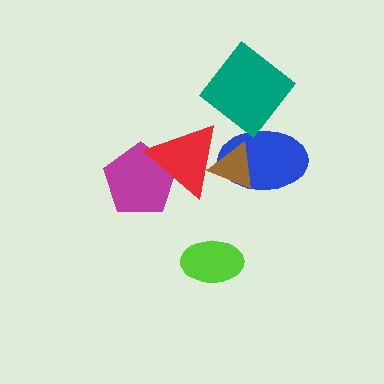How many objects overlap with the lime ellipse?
0 objects overlap with the lime ellipse.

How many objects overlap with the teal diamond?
0 objects overlap with the teal diamond.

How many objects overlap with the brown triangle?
2 objects overlap with the brown triangle.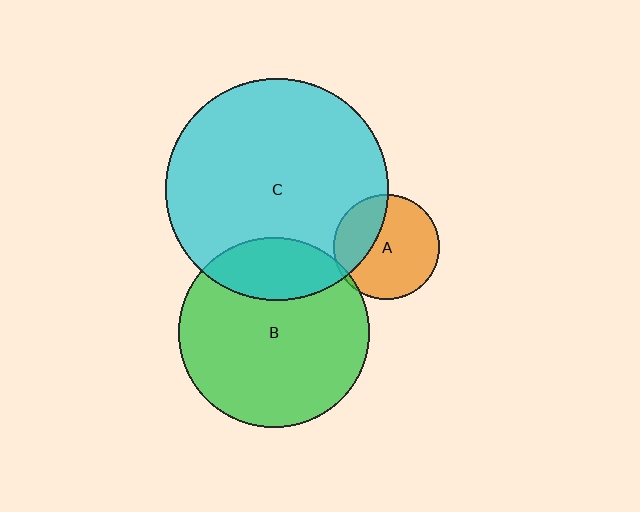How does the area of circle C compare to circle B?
Approximately 1.4 times.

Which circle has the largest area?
Circle C (cyan).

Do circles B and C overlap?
Yes.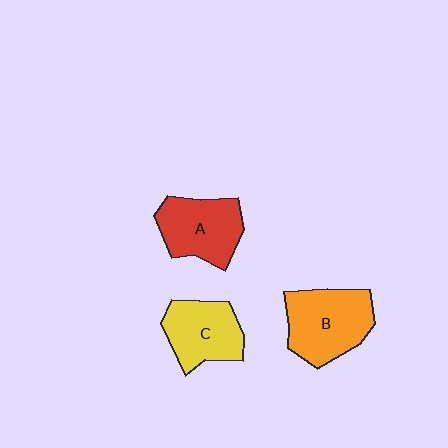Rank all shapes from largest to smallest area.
From largest to smallest: B (orange), A (red), C (yellow).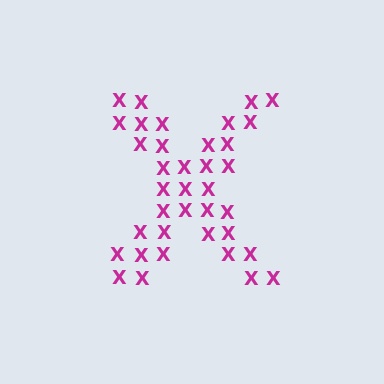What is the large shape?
The large shape is the letter X.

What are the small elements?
The small elements are letter X's.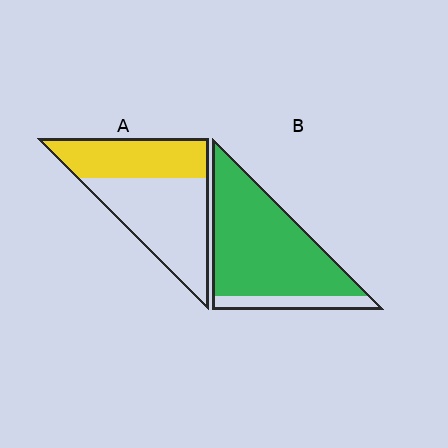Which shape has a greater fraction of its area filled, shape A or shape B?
Shape B.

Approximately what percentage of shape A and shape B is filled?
A is approximately 40% and B is approximately 85%.